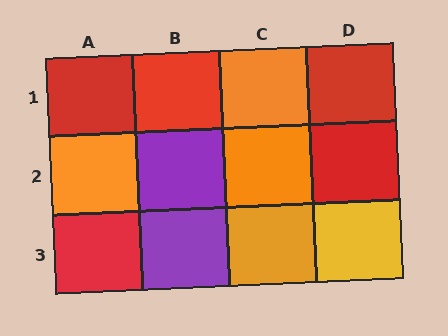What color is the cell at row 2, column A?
Orange.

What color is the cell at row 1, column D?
Red.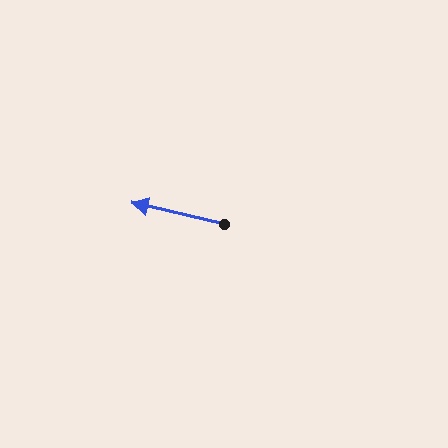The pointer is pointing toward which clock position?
Roughly 9 o'clock.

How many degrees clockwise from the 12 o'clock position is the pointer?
Approximately 283 degrees.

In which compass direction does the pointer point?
West.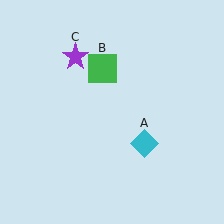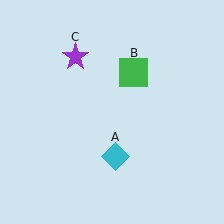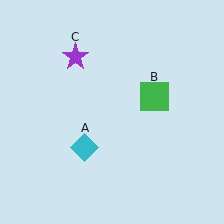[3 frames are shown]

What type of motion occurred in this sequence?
The cyan diamond (object A), green square (object B) rotated clockwise around the center of the scene.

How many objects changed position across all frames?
2 objects changed position: cyan diamond (object A), green square (object B).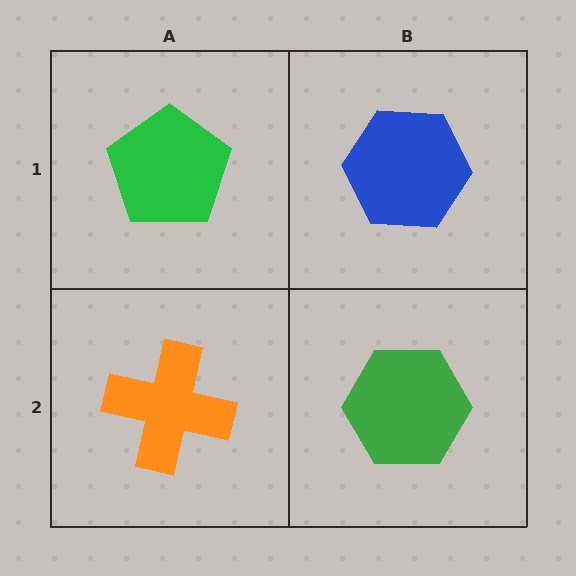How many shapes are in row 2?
2 shapes.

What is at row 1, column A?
A green pentagon.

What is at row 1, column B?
A blue hexagon.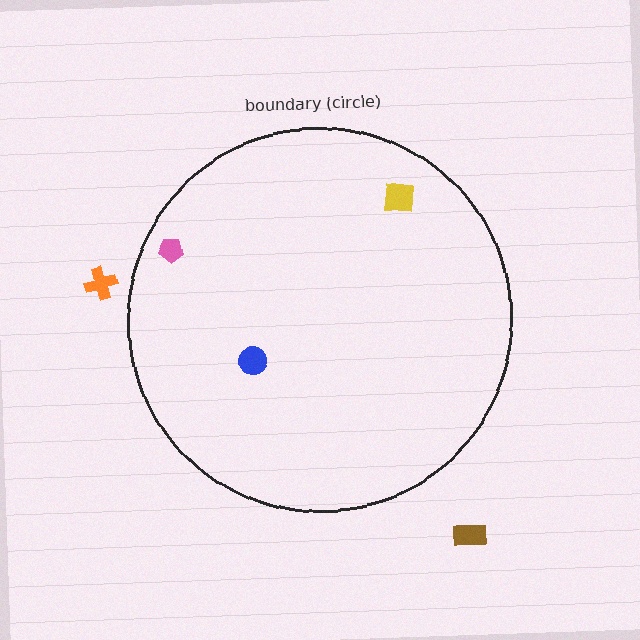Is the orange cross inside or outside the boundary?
Outside.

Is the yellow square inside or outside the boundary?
Inside.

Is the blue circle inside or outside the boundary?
Inside.